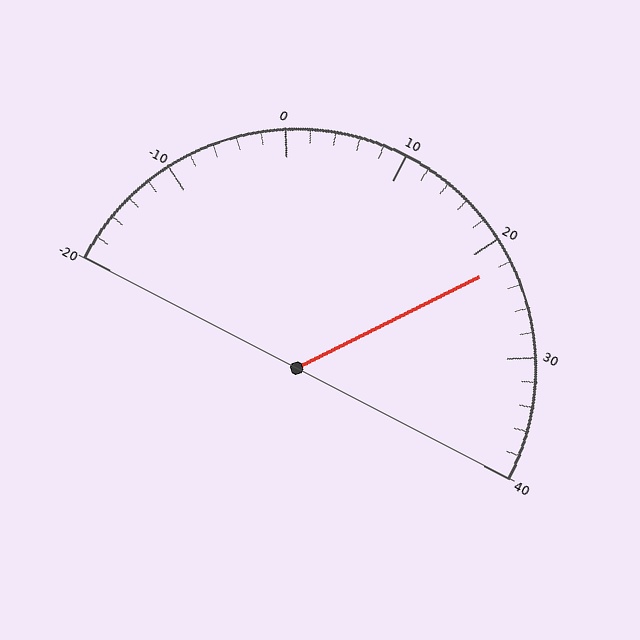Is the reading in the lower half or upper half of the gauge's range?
The reading is in the upper half of the range (-20 to 40).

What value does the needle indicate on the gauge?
The needle indicates approximately 22.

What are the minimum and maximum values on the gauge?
The gauge ranges from -20 to 40.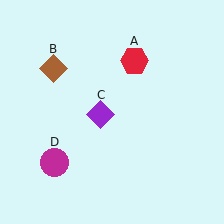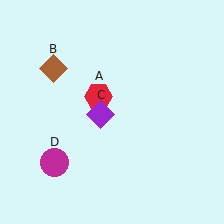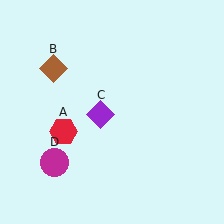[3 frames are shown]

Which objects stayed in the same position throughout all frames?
Brown diamond (object B) and purple diamond (object C) and magenta circle (object D) remained stationary.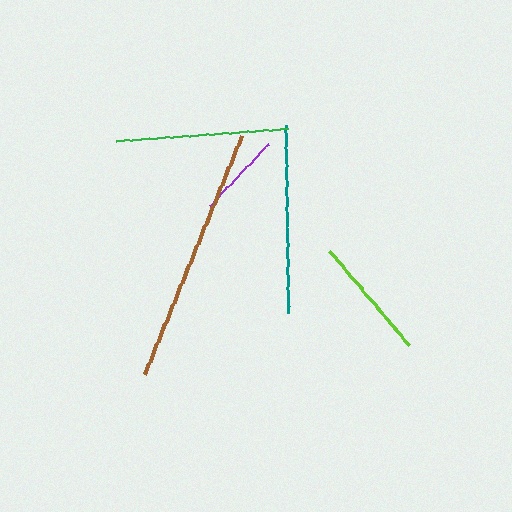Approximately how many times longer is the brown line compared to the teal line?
The brown line is approximately 1.4 times the length of the teal line.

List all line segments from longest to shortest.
From longest to shortest: brown, teal, green, lime, purple.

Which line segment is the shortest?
The purple line is the shortest at approximately 84 pixels.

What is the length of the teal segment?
The teal segment is approximately 188 pixels long.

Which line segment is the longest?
The brown line is the longest at approximately 257 pixels.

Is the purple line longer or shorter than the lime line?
The lime line is longer than the purple line.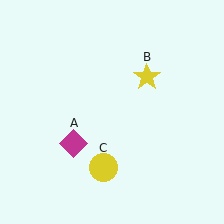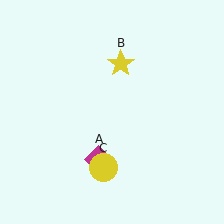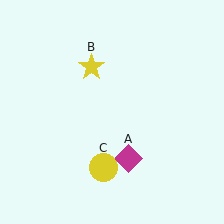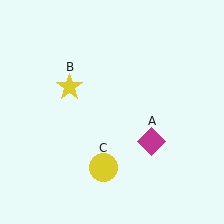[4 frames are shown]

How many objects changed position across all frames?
2 objects changed position: magenta diamond (object A), yellow star (object B).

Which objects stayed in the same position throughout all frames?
Yellow circle (object C) remained stationary.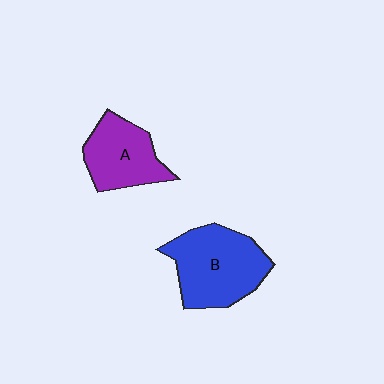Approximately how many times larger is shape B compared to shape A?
Approximately 1.4 times.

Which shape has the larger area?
Shape B (blue).